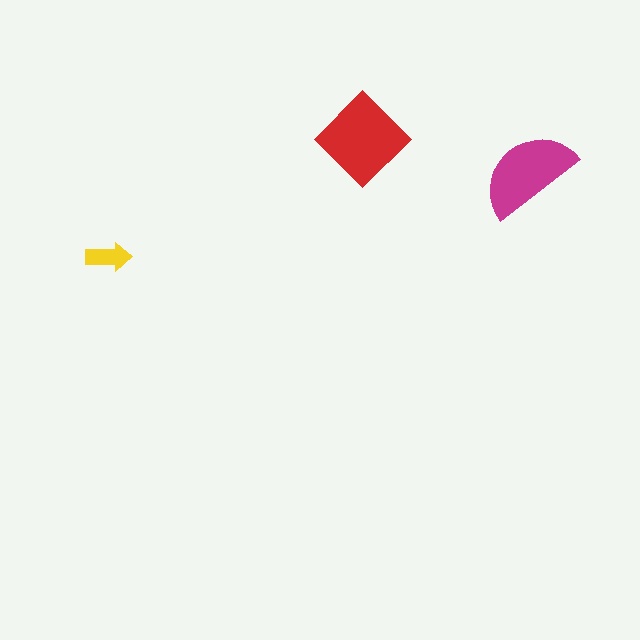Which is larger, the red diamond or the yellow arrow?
The red diamond.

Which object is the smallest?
The yellow arrow.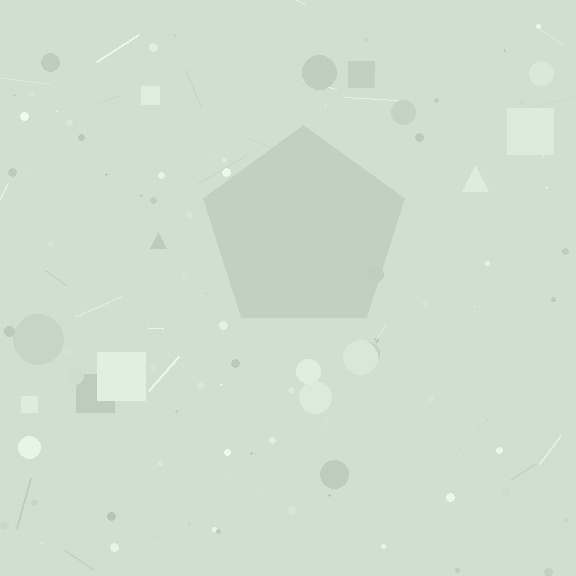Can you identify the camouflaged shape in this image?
The camouflaged shape is a pentagon.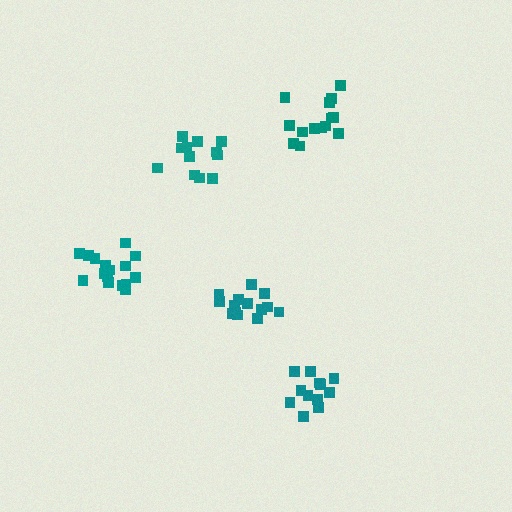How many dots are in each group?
Group 1: 12 dots, Group 2: 14 dots, Group 3: 14 dots, Group 4: 12 dots, Group 5: 16 dots (68 total).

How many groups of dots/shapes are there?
There are 5 groups.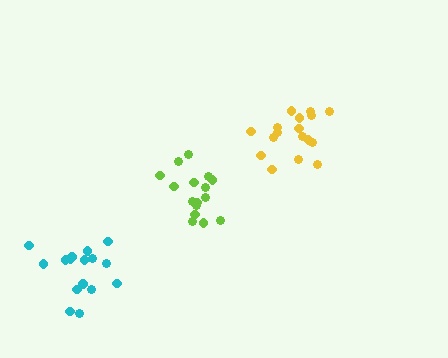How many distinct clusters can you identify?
There are 3 distinct clusters.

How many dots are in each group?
Group 1: 16 dots, Group 2: 17 dots, Group 3: 16 dots (49 total).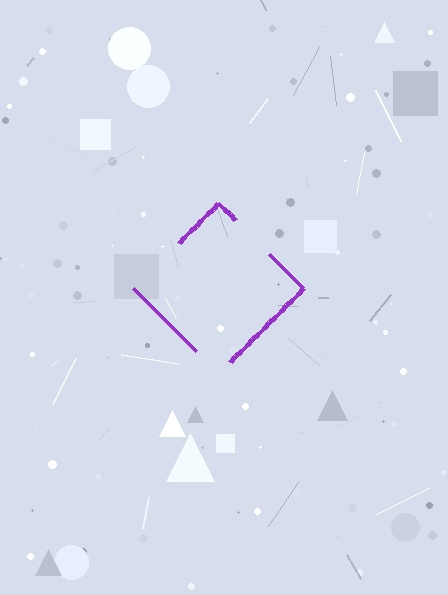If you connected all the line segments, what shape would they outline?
They would outline a diamond.